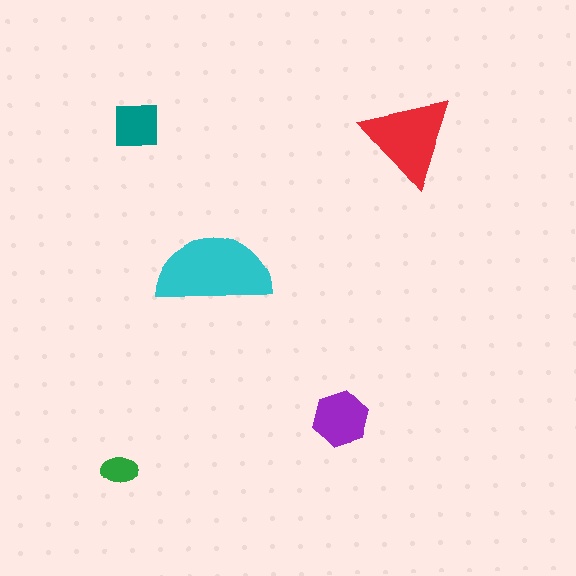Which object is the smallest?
The green ellipse.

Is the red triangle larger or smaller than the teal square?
Larger.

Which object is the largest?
The cyan semicircle.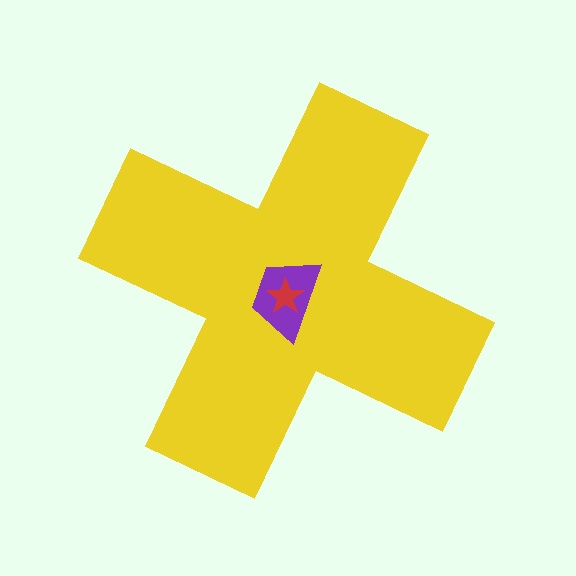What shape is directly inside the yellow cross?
The purple trapezoid.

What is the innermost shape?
The red star.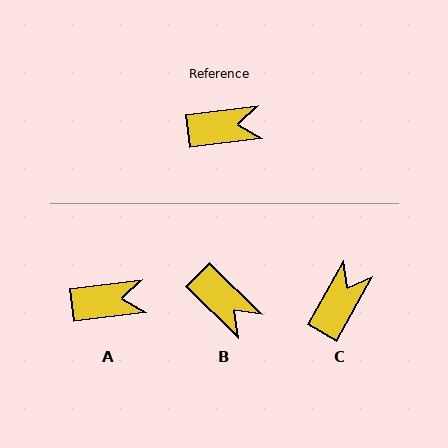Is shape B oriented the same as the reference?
No, it is off by about 51 degrees.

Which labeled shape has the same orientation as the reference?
A.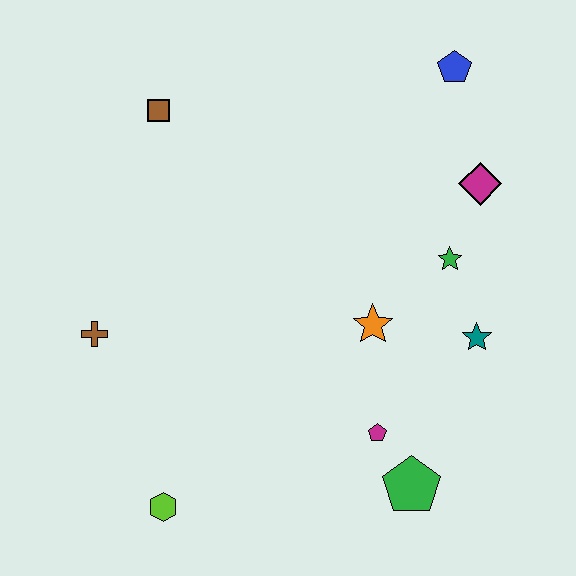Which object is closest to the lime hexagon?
The brown cross is closest to the lime hexagon.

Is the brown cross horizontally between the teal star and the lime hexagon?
No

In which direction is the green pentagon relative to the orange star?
The green pentagon is below the orange star.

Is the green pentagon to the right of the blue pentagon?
No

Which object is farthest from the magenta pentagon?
The brown square is farthest from the magenta pentagon.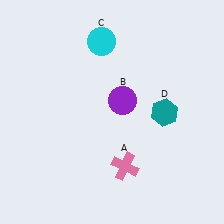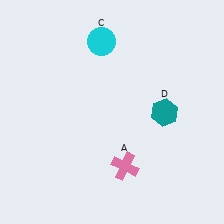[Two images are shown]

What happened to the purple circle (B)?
The purple circle (B) was removed in Image 2. It was in the top-right area of Image 1.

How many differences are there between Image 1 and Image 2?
There is 1 difference between the two images.